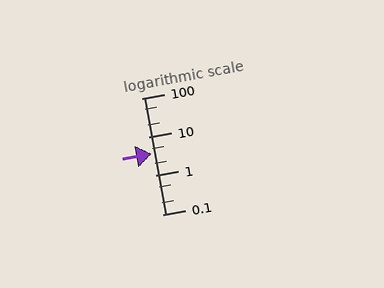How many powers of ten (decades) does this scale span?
The scale spans 3 decades, from 0.1 to 100.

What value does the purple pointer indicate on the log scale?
The pointer indicates approximately 3.6.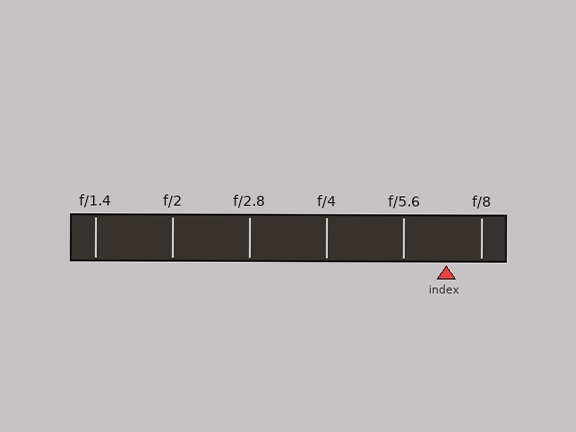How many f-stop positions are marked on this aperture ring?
There are 6 f-stop positions marked.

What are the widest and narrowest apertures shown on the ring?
The widest aperture shown is f/1.4 and the narrowest is f/8.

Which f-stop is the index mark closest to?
The index mark is closest to f/8.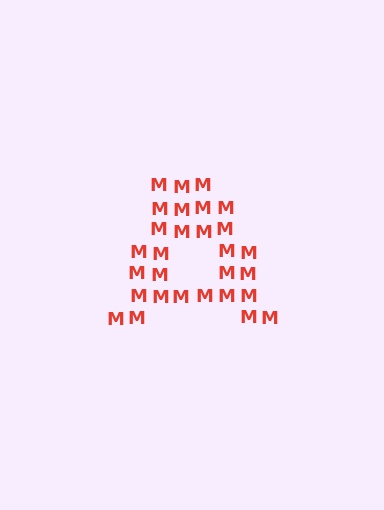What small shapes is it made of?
It is made of small letter M's.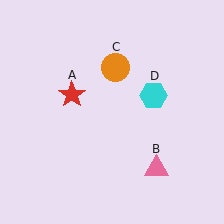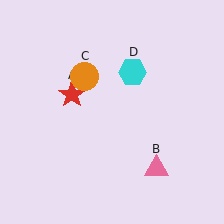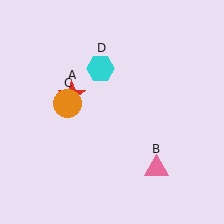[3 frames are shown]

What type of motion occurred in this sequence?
The orange circle (object C), cyan hexagon (object D) rotated counterclockwise around the center of the scene.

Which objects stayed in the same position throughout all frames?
Red star (object A) and pink triangle (object B) remained stationary.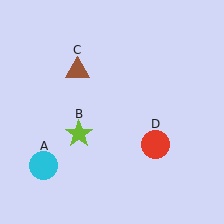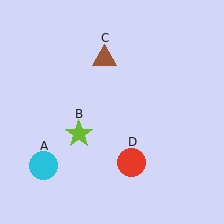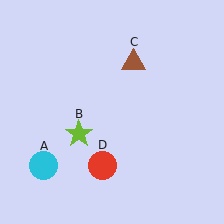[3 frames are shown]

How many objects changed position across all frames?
2 objects changed position: brown triangle (object C), red circle (object D).